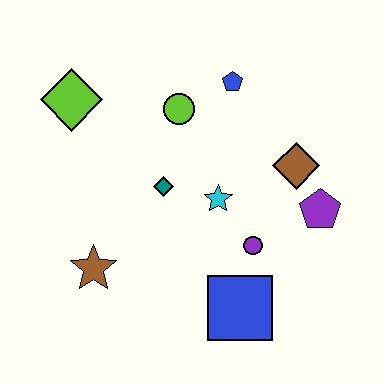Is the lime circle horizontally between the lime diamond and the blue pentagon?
Yes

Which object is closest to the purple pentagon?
The brown diamond is closest to the purple pentagon.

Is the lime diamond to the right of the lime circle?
No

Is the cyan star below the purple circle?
No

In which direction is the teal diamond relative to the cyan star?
The teal diamond is to the left of the cyan star.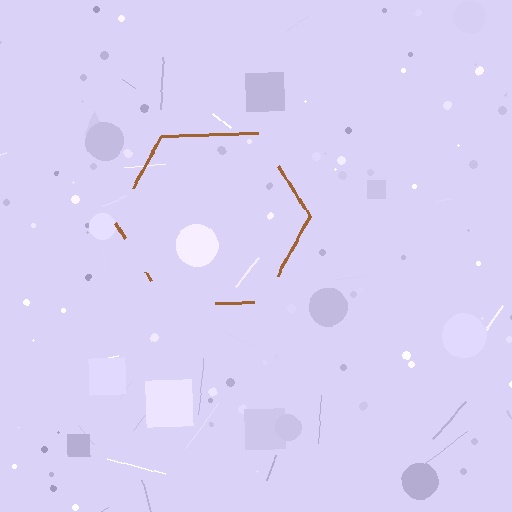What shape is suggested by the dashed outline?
The dashed outline suggests a hexagon.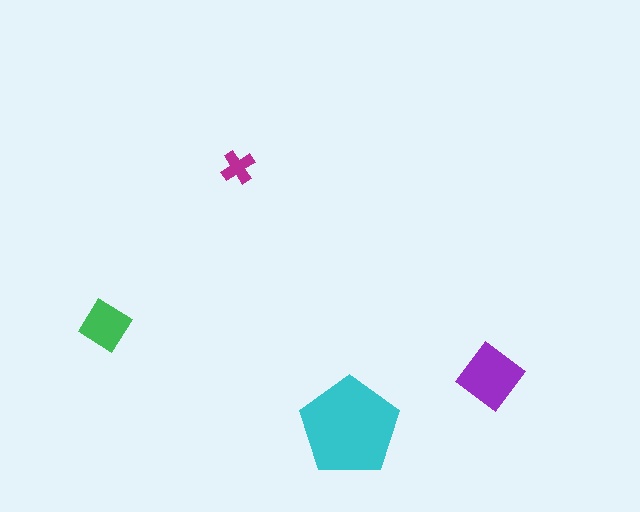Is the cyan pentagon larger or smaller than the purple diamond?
Larger.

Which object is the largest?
The cyan pentagon.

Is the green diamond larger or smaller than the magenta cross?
Larger.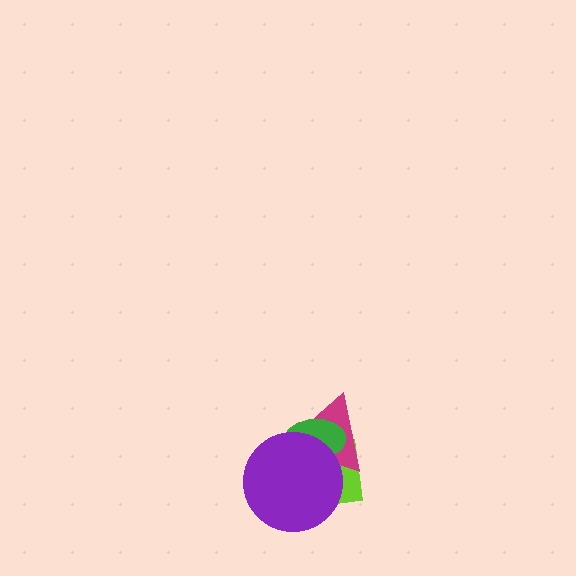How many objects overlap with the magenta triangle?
3 objects overlap with the magenta triangle.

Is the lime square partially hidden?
Yes, it is partially covered by another shape.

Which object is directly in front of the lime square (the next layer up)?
The magenta triangle is directly in front of the lime square.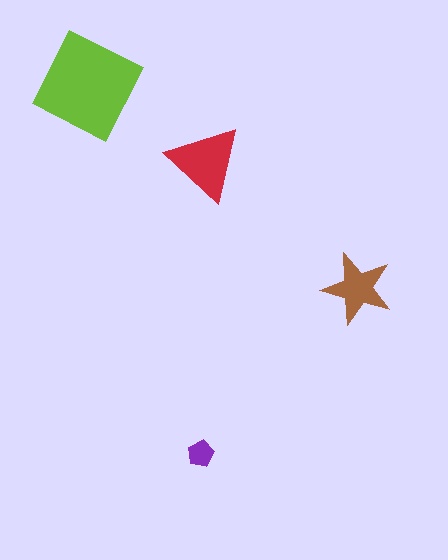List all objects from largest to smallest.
The lime diamond, the red triangle, the brown star, the purple pentagon.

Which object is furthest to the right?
The brown star is rightmost.